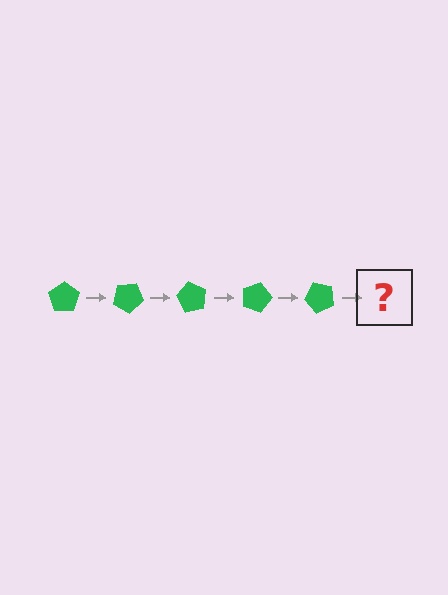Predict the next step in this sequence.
The next step is a green pentagon rotated 150 degrees.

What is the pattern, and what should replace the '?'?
The pattern is that the pentagon rotates 30 degrees each step. The '?' should be a green pentagon rotated 150 degrees.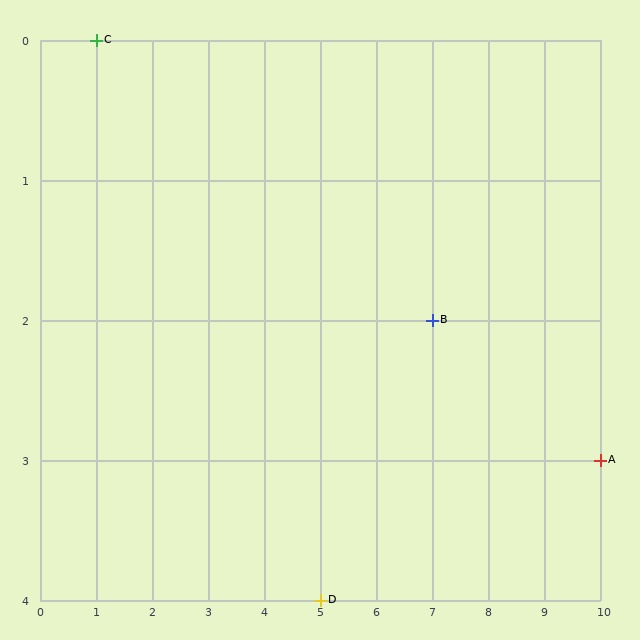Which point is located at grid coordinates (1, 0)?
Point C is at (1, 0).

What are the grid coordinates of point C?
Point C is at grid coordinates (1, 0).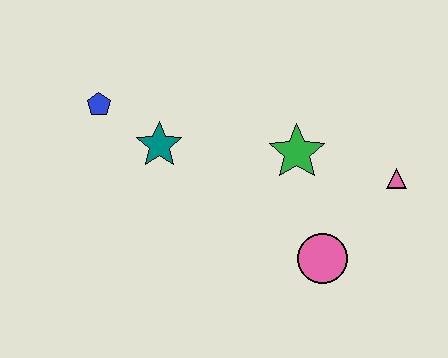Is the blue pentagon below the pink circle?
No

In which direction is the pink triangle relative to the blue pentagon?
The pink triangle is to the right of the blue pentagon.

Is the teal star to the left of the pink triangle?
Yes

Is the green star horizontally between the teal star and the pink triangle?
Yes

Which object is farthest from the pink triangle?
The blue pentagon is farthest from the pink triangle.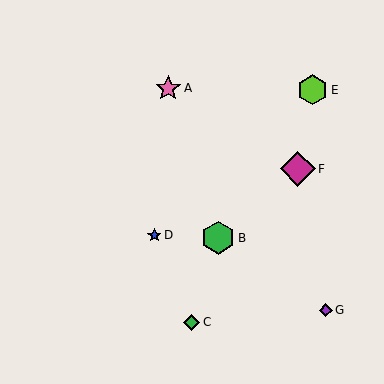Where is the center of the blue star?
The center of the blue star is at (154, 235).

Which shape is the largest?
The magenta diamond (labeled F) is the largest.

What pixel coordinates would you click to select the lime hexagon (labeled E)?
Click at (313, 90) to select the lime hexagon E.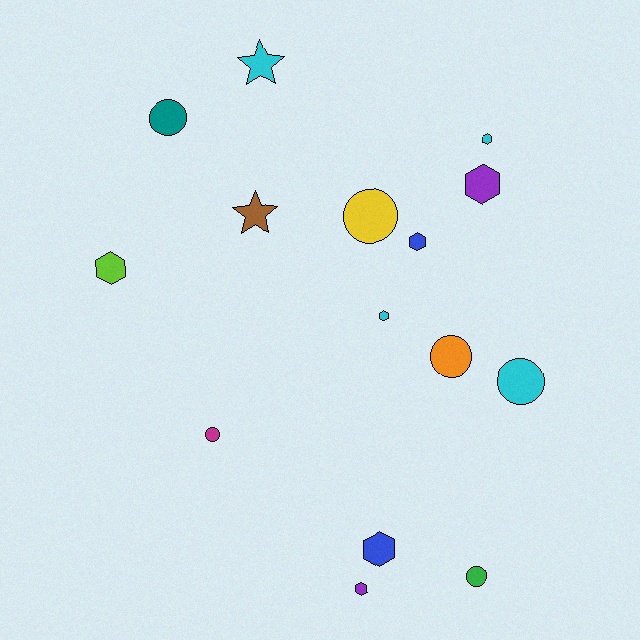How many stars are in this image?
There are 2 stars.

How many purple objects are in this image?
There are 2 purple objects.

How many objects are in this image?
There are 15 objects.